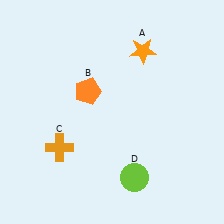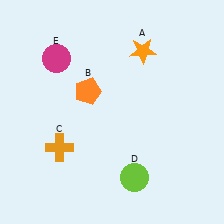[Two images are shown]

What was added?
A magenta circle (E) was added in Image 2.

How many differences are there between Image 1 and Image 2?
There is 1 difference between the two images.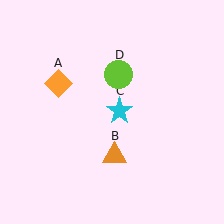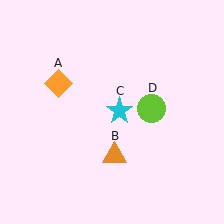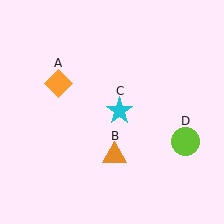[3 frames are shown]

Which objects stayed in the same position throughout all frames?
Orange diamond (object A) and orange triangle (object B) and cyan star (object C) remained stationary.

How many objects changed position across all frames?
1 object changed position: lime circle (object D).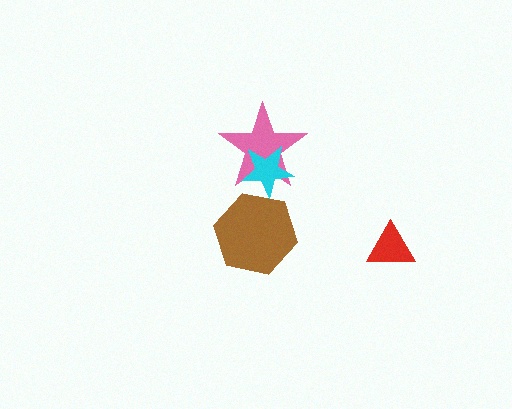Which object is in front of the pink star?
The cyan star is in front of the pink star.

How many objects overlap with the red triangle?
0 objects overlap with the red triangle.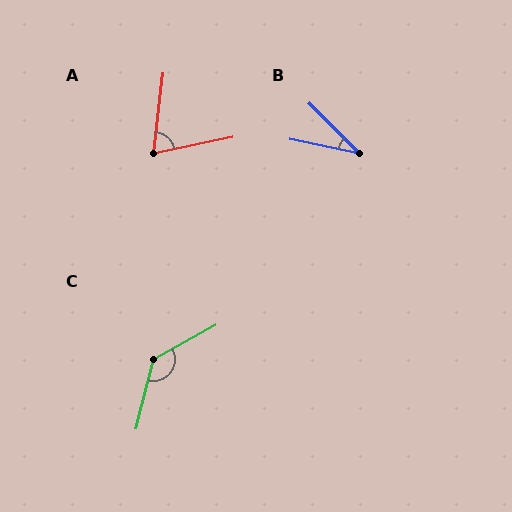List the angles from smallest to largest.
B (33°), A (72°), C (132°).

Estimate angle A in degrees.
Approximately 72 degrees.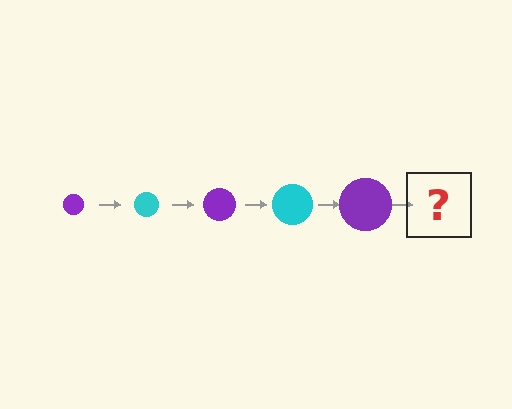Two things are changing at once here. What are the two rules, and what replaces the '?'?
The two rules are that the circle grows larger each step and the color cycles through purple and cyan. The '?' should be a cyan circle, larger than the previous one.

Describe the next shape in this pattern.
It should be a cyan circle, larger than the previous one.